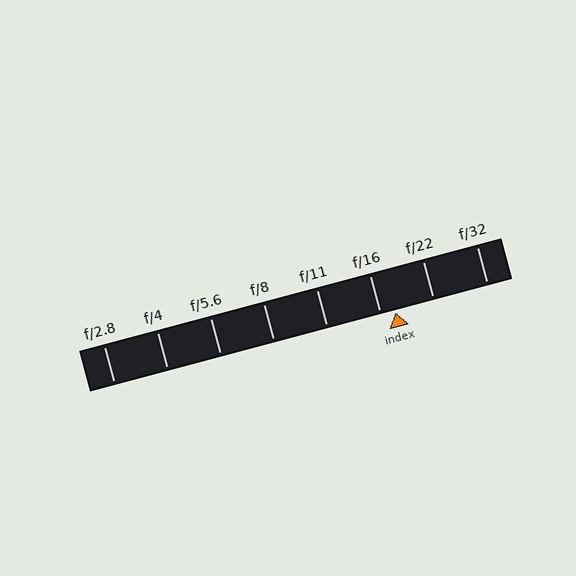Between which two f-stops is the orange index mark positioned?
The index mark is between f/16 and f/22.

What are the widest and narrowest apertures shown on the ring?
The widest aperture shown is f/2.8 and the narrowest is f/32.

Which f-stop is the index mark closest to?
The index mark is closest to f/16.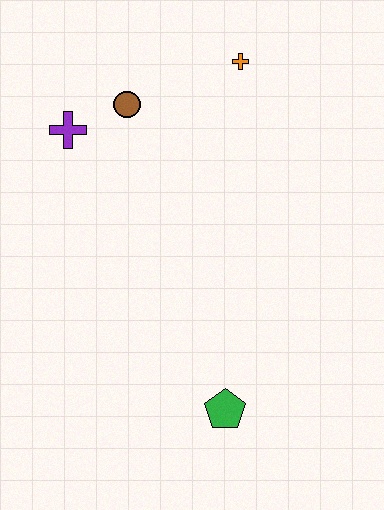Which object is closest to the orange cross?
The brown circle is closest to the orange cross.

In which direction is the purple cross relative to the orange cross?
The purple cross is to the left of the orange cross.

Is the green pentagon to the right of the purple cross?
Yes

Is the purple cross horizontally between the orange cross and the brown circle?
No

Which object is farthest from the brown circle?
The green pentagon is farthest from the brown circle.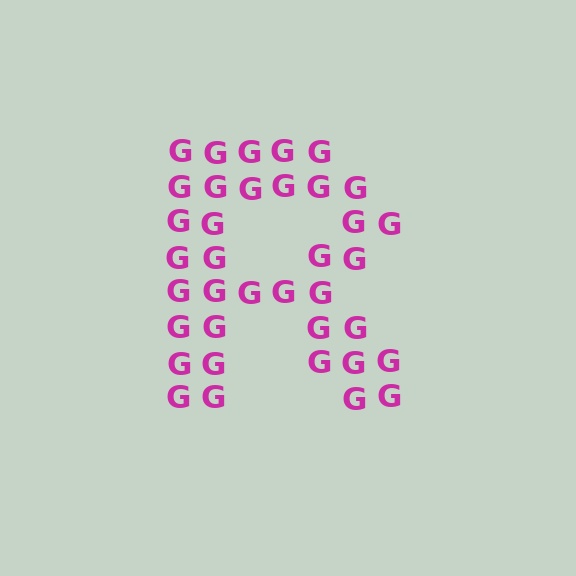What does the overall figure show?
The overall figure shows the letter R.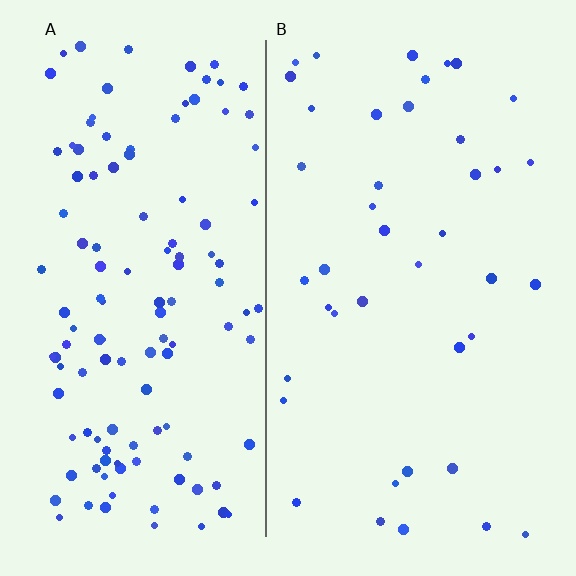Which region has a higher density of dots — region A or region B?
A (the left).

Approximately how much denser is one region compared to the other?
Approximately 3.0× — region A over region B.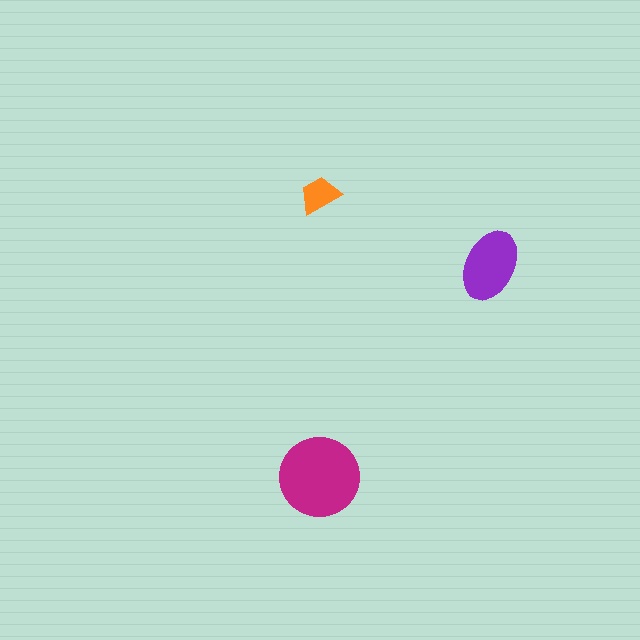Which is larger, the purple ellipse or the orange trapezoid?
The purple ellipse.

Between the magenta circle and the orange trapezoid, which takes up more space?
The magenta circle.